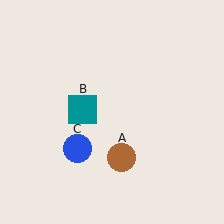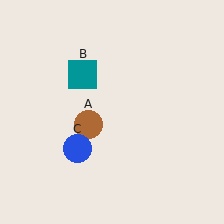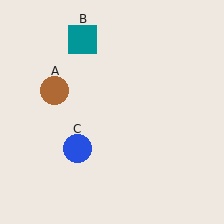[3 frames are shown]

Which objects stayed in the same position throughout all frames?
Blue circle (object C) remained stationary.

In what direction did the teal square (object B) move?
The teal square (object B) moved up.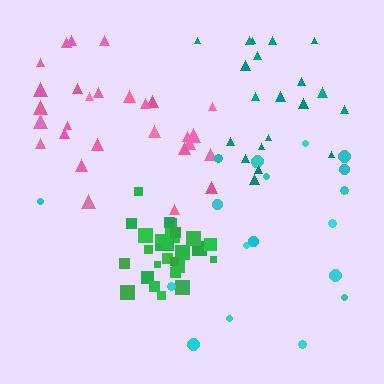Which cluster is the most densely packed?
Green.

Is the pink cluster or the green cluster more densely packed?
Green.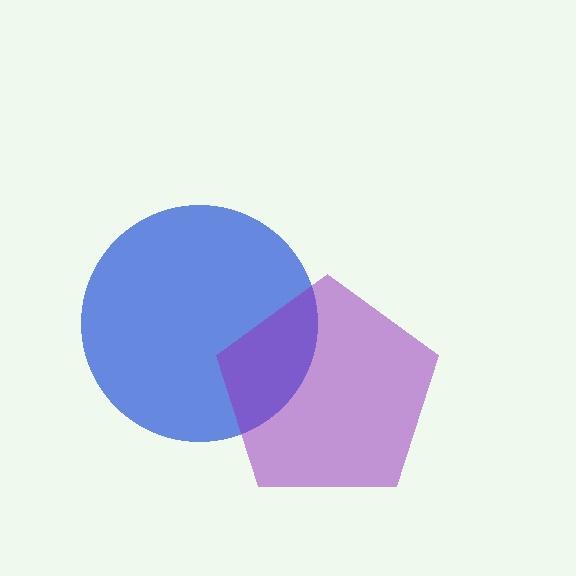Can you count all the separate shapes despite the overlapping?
Yes, there are 2 separate shapes.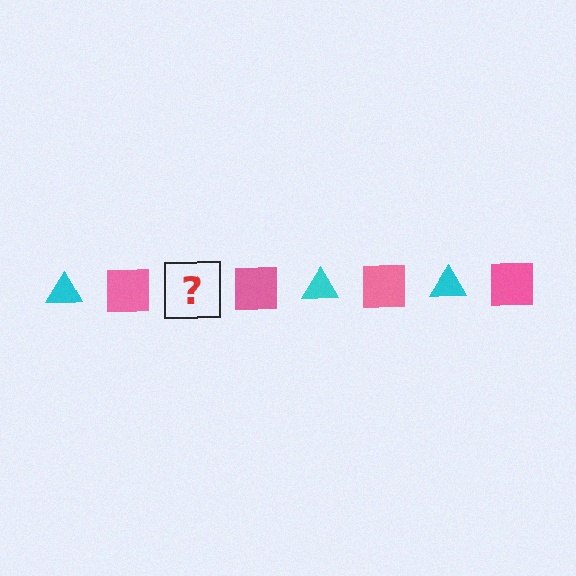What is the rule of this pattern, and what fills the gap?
The rule is that the pattern alternates between cyan triangle and pink square. The gap should be filled with a cyan triangle.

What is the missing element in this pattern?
The missing element is a cyan triangle.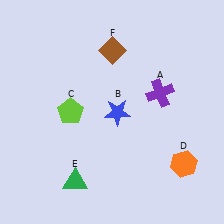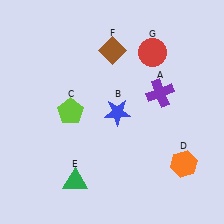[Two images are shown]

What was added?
A red circle (G) was added in Image 2.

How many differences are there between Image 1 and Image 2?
There is 1 difference between the two images.